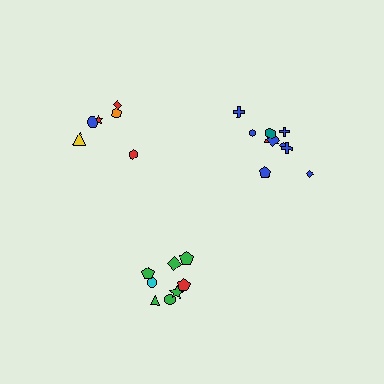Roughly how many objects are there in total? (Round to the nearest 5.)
Roughly 25 objects in total.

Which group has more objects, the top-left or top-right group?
The top-right group.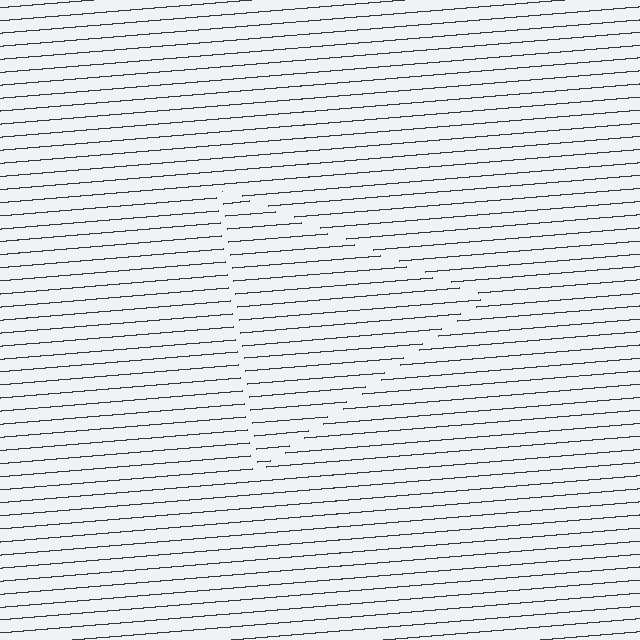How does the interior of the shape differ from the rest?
The interior of the shape contains the same grating, shifted by half a period — the contour is defined by the phase discontinuity where line-ends from the inner and outer gratings abut.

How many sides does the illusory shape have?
3 sides — the line-ends trace a triangle.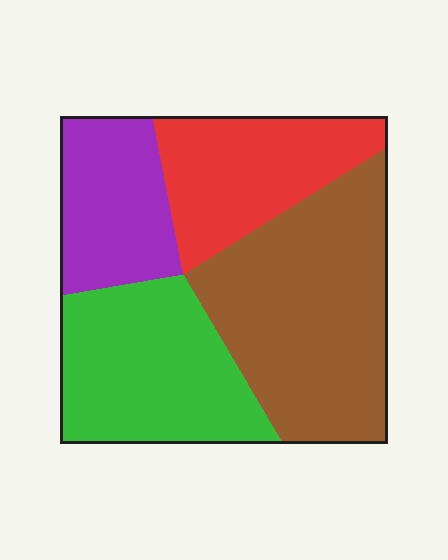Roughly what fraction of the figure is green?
Green takes up about one quarter (1/4) of the figure.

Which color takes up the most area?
Brown, at roughly 35%.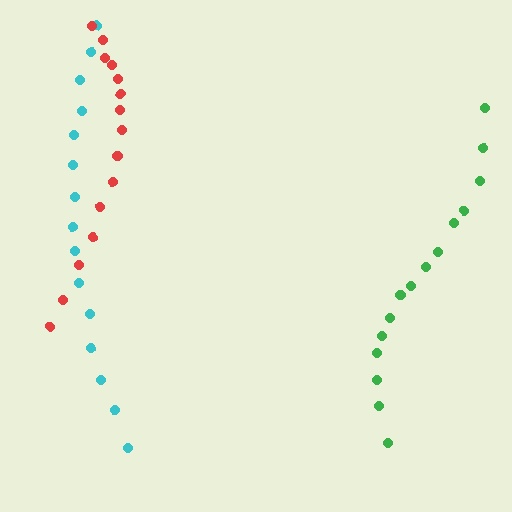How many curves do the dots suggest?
There are 3 distinct paths.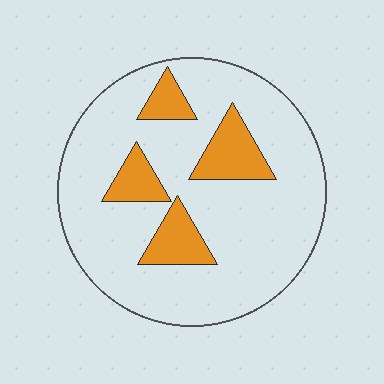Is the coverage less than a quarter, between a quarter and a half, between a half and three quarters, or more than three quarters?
Less than a quarter.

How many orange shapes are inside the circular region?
4.